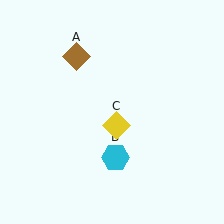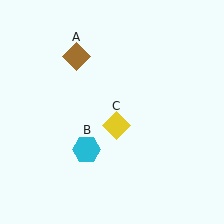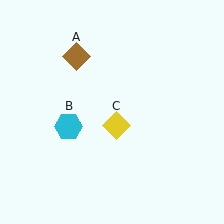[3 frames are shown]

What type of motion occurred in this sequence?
The cyan hexagon (object B) rotated clockwise around the center of the scene.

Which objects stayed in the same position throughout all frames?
Brown diamond (object A) and yellow diamond (object C) remained stationary.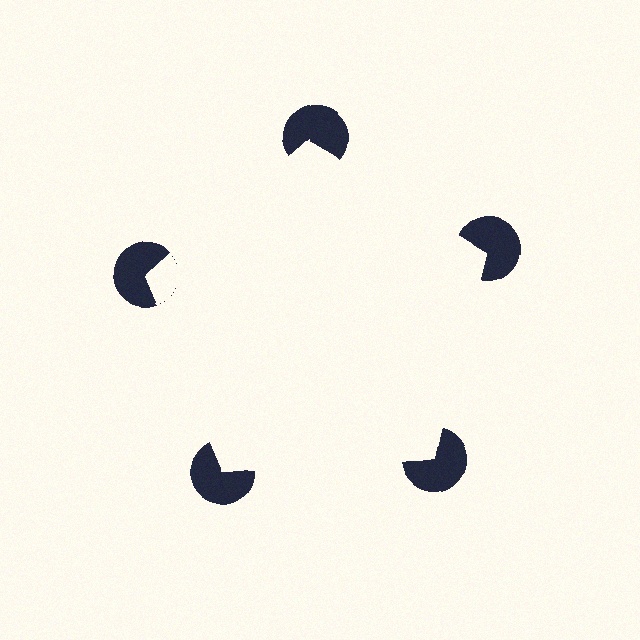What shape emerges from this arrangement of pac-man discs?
An illusory pentagon — its edges are inferred from the aligned wedge cuts in the pac-man discs, not physically drawn.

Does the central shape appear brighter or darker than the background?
It typically appears slightly brighter than the background, even though no actual brightness change is drawn.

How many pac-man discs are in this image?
There are 5 — one at each vertex of the illusory pentagon.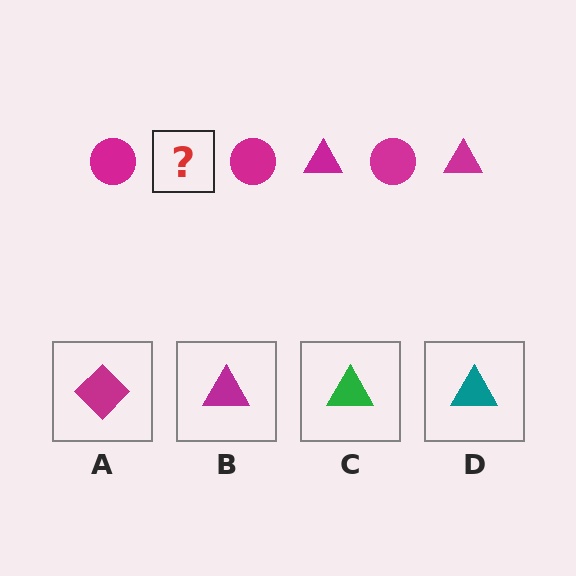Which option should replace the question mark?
Option B.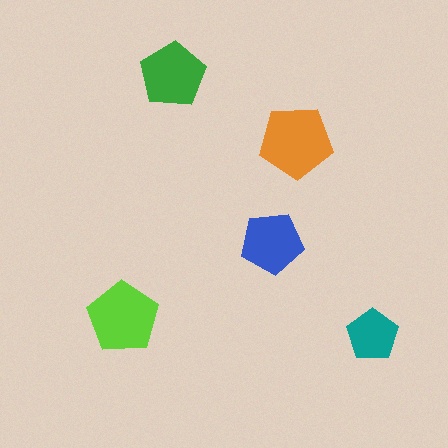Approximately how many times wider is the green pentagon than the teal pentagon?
About 1.5 times wider.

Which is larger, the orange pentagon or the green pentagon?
The orange one.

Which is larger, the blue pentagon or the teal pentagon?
The blue one.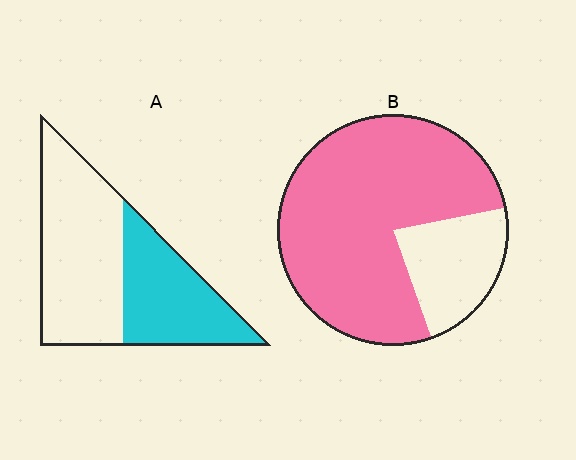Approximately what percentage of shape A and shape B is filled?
A is approximately 40% and B is approximately 75%.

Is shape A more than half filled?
No.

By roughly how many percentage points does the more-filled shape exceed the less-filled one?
By roughly 35 percentage points (B over A).